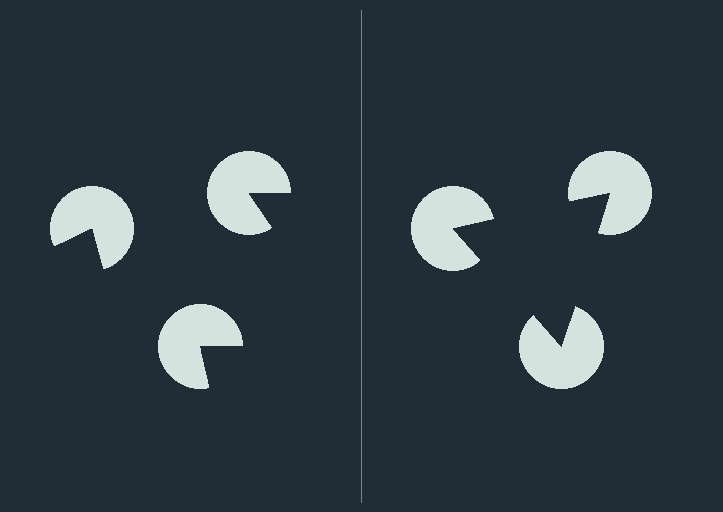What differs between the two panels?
The pac-man discs are positioned identically on both sides; only the wedge orientations differ. On the right they align to a triangle; on the left they are misaligned.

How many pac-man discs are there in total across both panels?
6 — 3 on each side.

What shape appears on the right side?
An illusory triangle.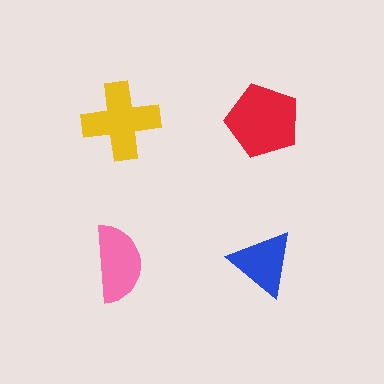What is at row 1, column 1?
A yellow cross.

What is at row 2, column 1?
A pink semicircle.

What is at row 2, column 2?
A blue triangle.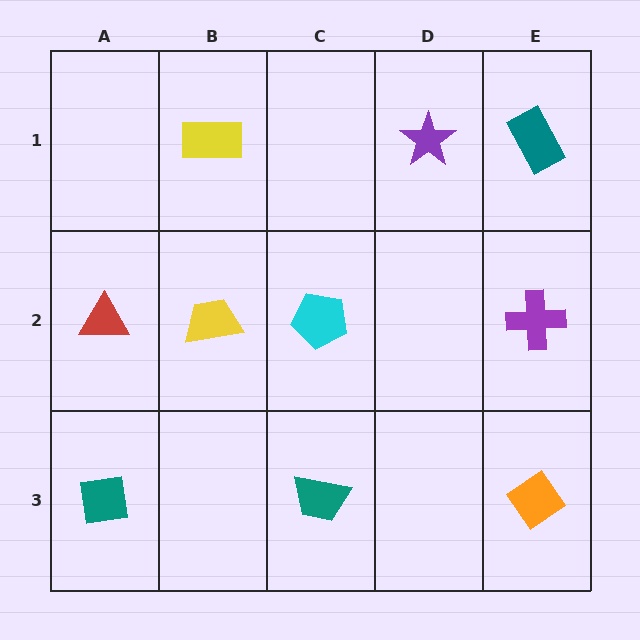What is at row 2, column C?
A cyan pentagon.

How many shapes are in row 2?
4 shapes.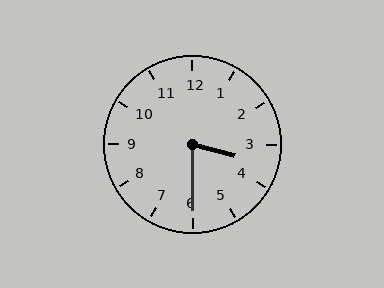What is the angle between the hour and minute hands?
Approximately 75 degrees.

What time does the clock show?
3:30.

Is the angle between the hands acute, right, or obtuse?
It is acute.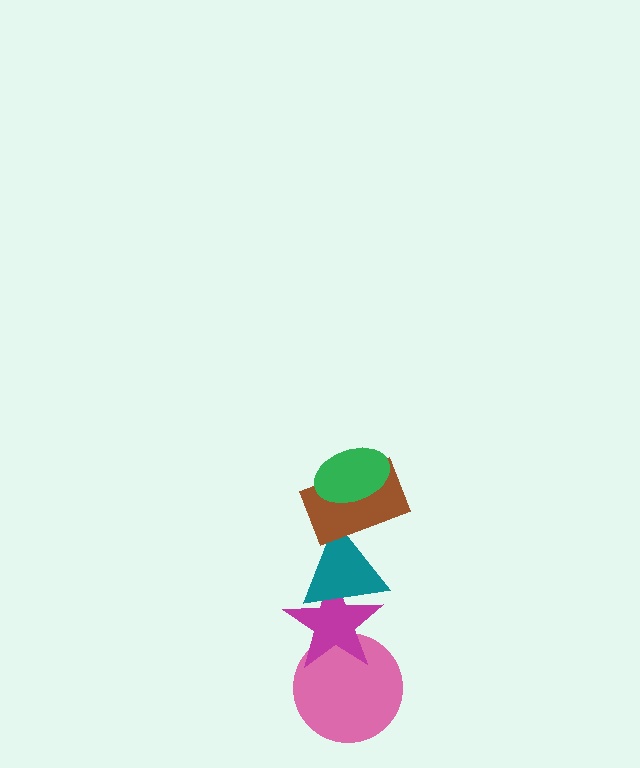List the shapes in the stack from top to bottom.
From top to bottom: the green ellipse, the brown rectangle, the teal triangle, the magenta star, the pink circle.